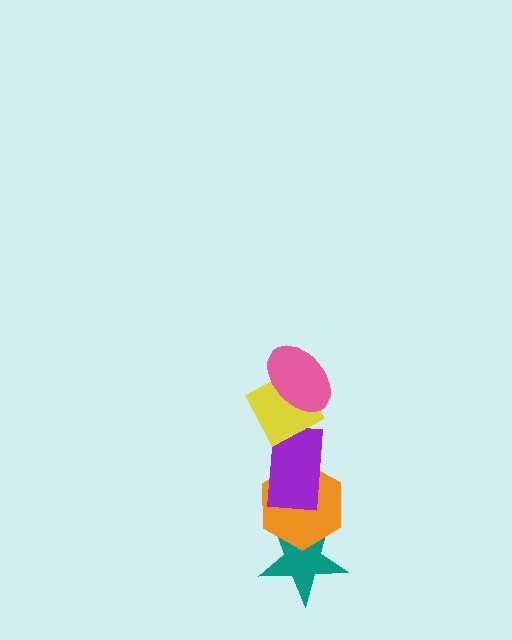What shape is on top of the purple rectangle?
The yellow diamond is on top of the purple rectangle.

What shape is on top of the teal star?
The orange hexagon is on top of the teal star.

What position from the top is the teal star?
The teal star is 5th from the top.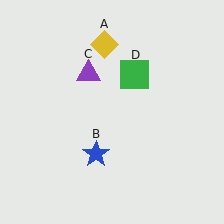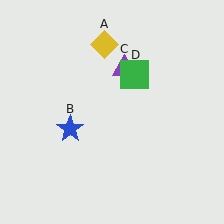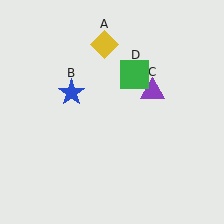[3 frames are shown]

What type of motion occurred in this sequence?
The blue star (object B), purple triangle (object C) rotated clockwise around the center of the scene.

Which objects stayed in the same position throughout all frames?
Yellow diamond (object A) and green square (object D) remained stationary.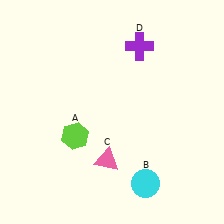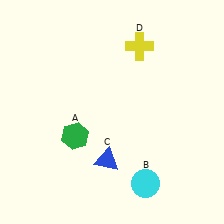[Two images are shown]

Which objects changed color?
A changed from lime to green. C changed from pink to blue. D changed from purple to yellow.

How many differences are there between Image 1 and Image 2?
There are 3 differences between the two images.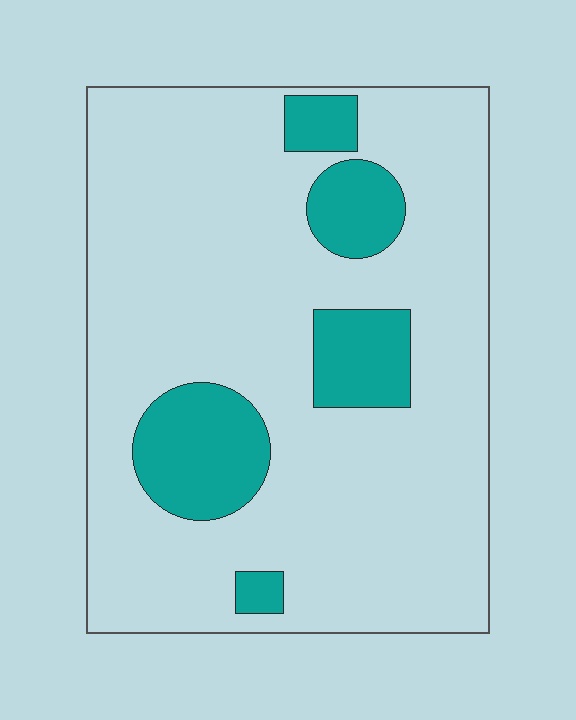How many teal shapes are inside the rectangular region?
5.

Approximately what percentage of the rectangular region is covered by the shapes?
Approximately 20%.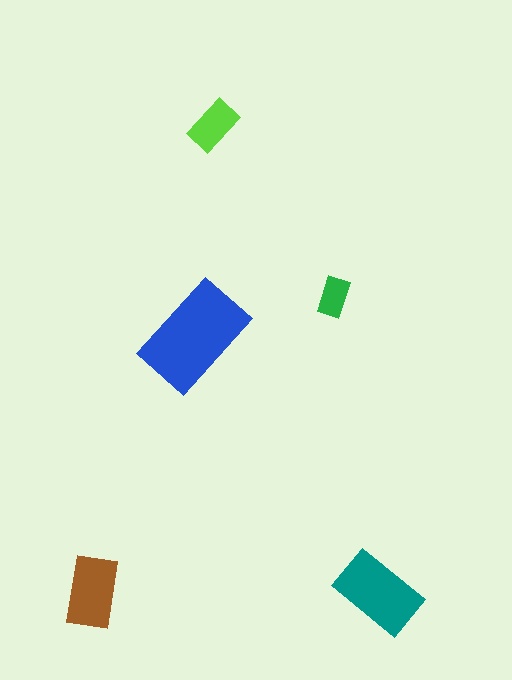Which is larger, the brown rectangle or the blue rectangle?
The blue one.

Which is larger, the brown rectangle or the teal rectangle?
The teal one.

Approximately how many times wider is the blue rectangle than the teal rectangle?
About 1.5 times wider.